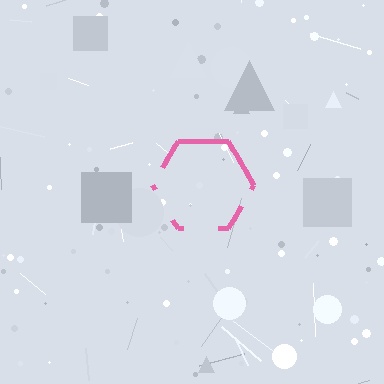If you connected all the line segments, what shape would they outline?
They would outline a hexagon.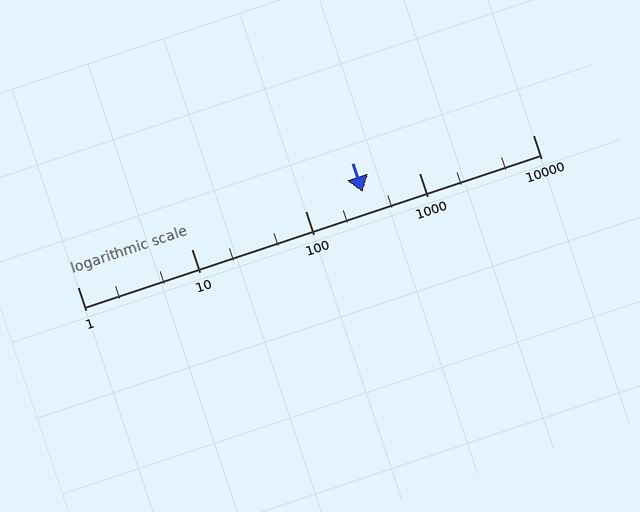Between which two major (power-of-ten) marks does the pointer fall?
The pointer is between 100 and 1000.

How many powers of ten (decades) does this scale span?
The scale spans 4 decades, from 1 to 10000.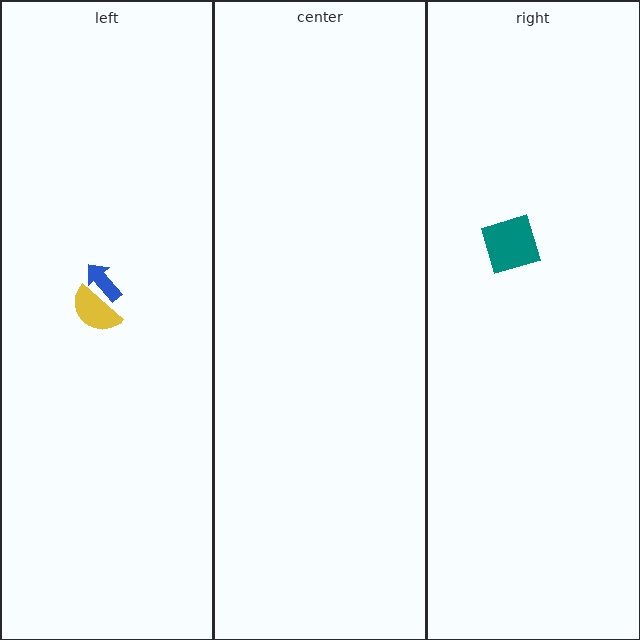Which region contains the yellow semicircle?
The left region.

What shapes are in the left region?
The yellow semicircle, the blue arrow.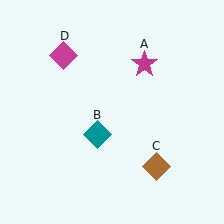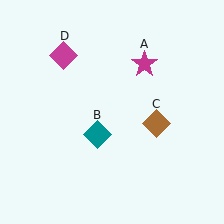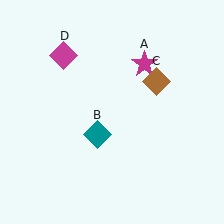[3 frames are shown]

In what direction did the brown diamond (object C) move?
The brown diamond (object C) moved up.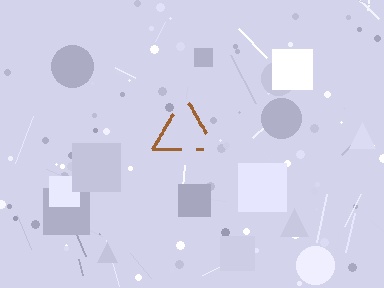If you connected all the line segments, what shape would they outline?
They would outline a triangle.